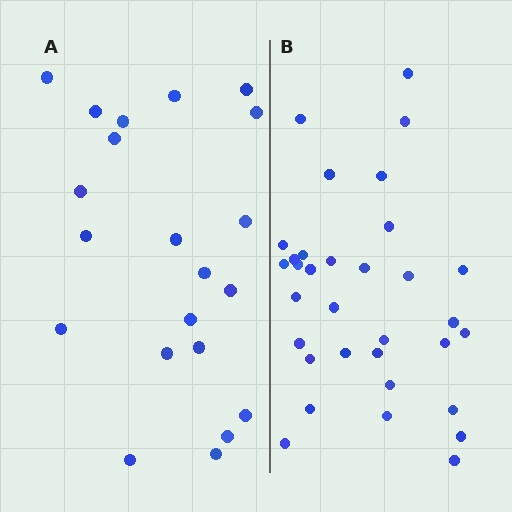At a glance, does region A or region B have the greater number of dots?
Region B (the right region) has more dots.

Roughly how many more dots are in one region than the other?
Region B has roughly 12 or so more dots than region A.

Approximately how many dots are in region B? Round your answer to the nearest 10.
About 30 dots. (The exact count is 33, which rounds to 30.)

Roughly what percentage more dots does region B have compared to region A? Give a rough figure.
About 55% more.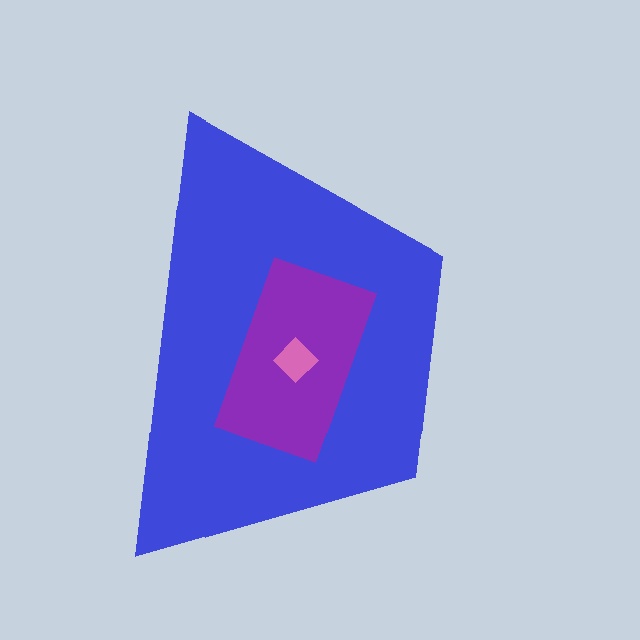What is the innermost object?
The pink diamond.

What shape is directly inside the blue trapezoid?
The purple rectangle.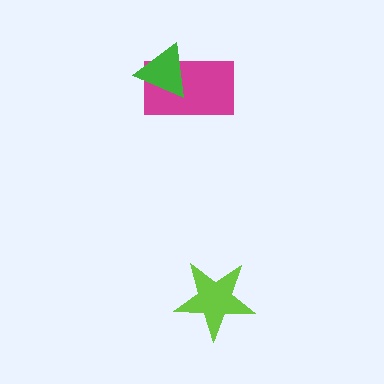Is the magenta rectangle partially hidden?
Yes, it is partially covered by another shape.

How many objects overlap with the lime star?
0 objects overlap with the lime star.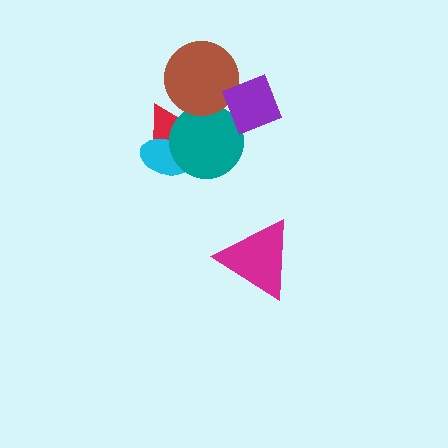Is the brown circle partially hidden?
Yes, it is partially covered by another shape.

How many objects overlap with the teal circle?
4 objects overlap with the teal circle.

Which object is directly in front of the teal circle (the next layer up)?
The brown circle is directly in front of the teal circle.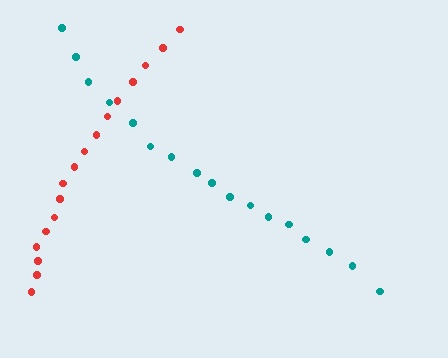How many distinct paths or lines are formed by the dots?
There are 2 distinct paths.